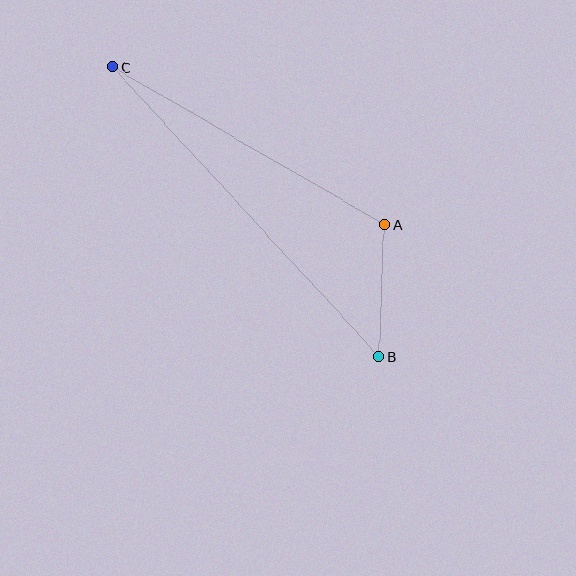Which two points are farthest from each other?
Points B and C are farthest from each other.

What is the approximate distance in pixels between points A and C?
The distance between A and C is approximately 314 pixels.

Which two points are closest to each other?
Points A and B are closest to each other.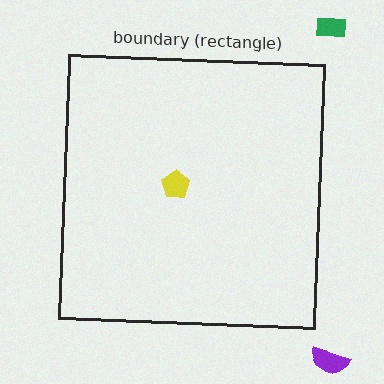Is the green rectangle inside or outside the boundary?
Outside.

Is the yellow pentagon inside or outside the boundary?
Inside.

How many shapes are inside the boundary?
1 inside, 2 outside.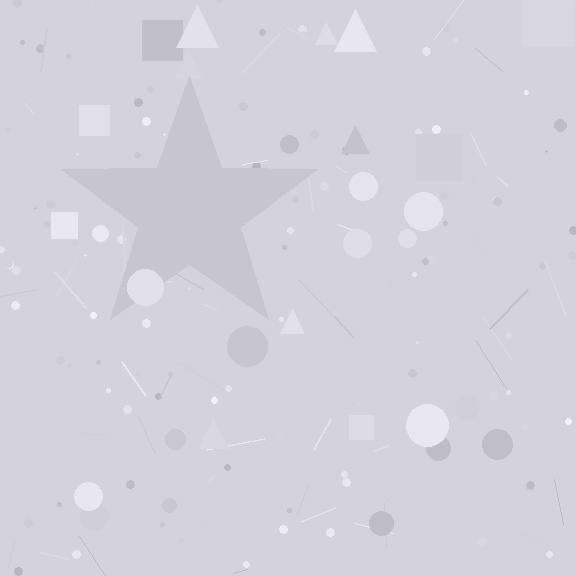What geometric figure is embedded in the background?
A star is embedded in the background.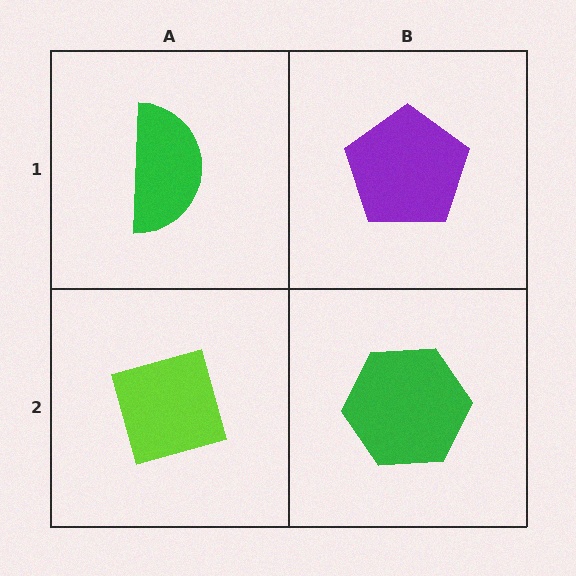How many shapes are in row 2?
2 shapes.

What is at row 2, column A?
A lime diamond.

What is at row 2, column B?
A green hexagon.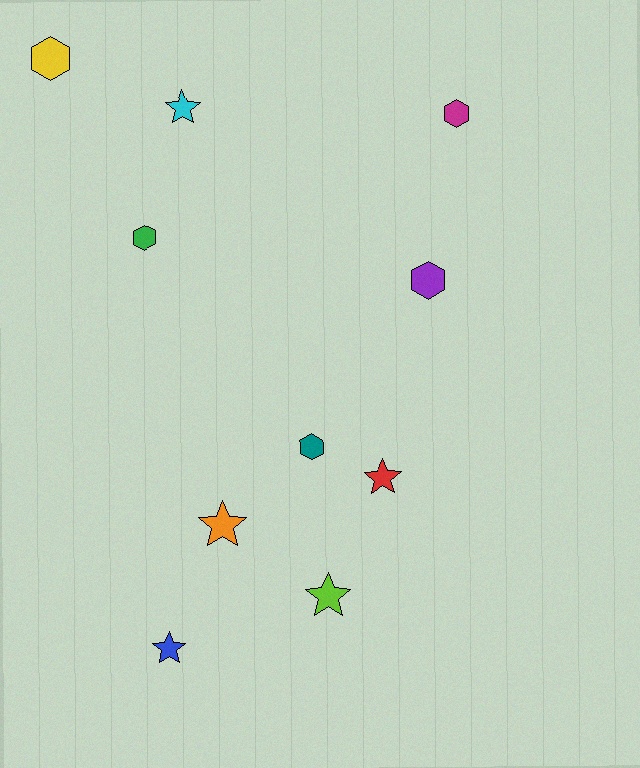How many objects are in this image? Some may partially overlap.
There are 10 objects.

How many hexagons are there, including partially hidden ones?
There are 5 hexagons.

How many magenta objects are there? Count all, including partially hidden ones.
There is 1 magenta object.